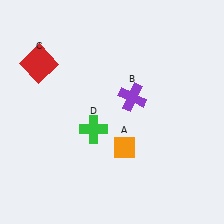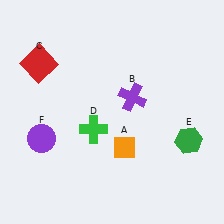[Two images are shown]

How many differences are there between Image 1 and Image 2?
There are 2 differences between the two images.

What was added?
A green hexagon (E), a purple circle (F) were added in Image 2.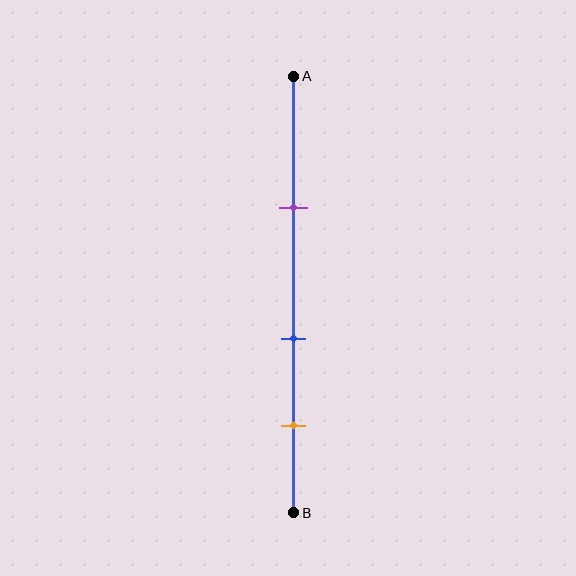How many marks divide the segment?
There are 3 marks dividing the segment.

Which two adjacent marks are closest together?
The blue and orange marks are the closest adjacent pair.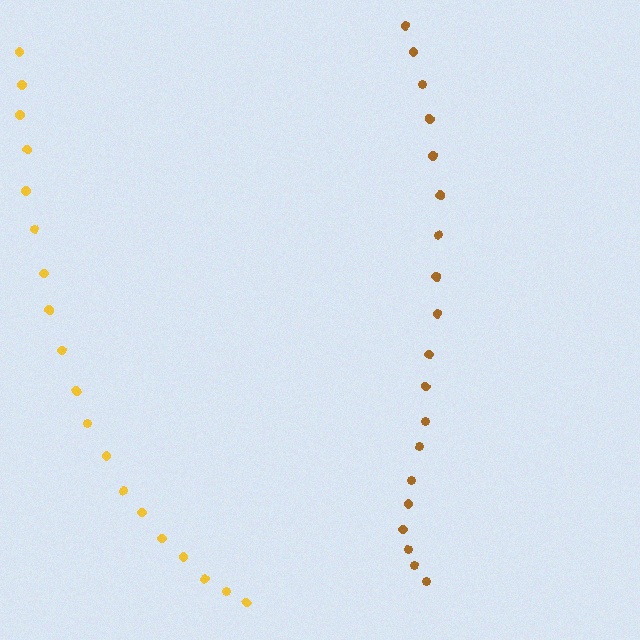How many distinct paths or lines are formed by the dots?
There are 2 distinct paths.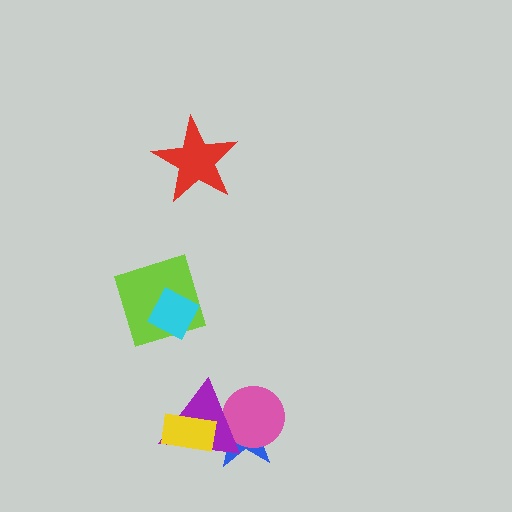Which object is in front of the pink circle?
The purple triangle is in front of the pink circle.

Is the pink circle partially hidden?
Yes, it is partially covered by another shape.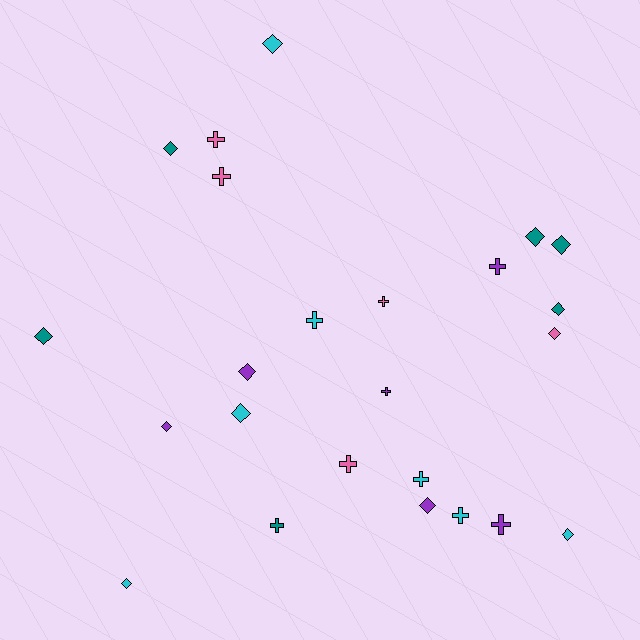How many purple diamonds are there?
There are 3 purple diamonds.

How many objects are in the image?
There are 24 objects.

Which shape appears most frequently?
Diamond, with 13 objects.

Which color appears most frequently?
Cyan, with 7 objects.